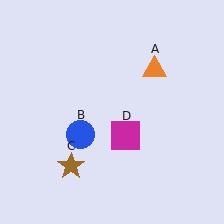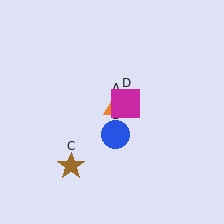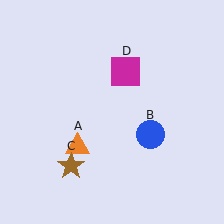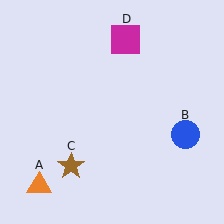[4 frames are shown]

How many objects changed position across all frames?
3 objects changed position: orange triangle (object A), blue circle (object B), magenta square (object D).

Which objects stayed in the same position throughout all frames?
Brown star (object C) remained stationary.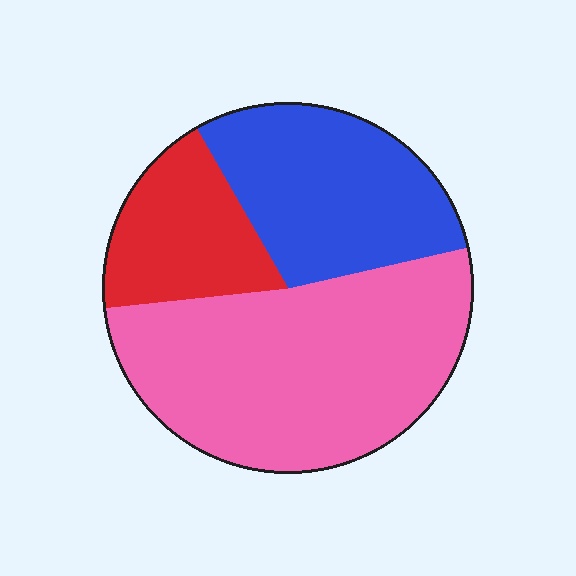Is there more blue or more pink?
Pink.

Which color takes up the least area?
Red, at roughly 20%.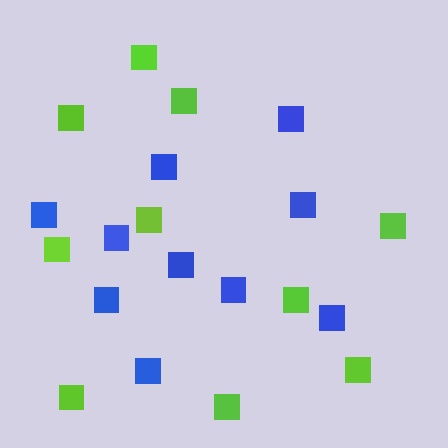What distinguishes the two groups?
There are 2 groups: one group of blue squares (10) and one group of lime squares (10).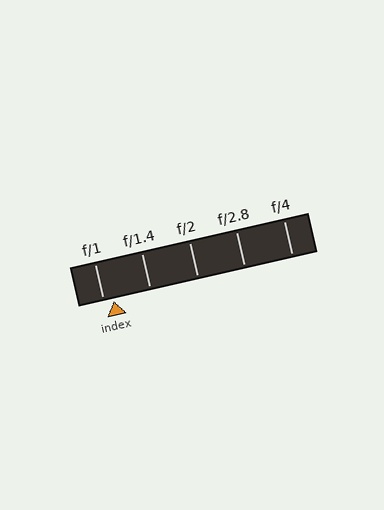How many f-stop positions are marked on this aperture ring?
There are 5 f-stop positions marked.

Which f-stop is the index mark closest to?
The index mark is closest to f/1.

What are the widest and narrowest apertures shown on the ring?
The widest aperture shown is f/1 and the narrowest is f/4.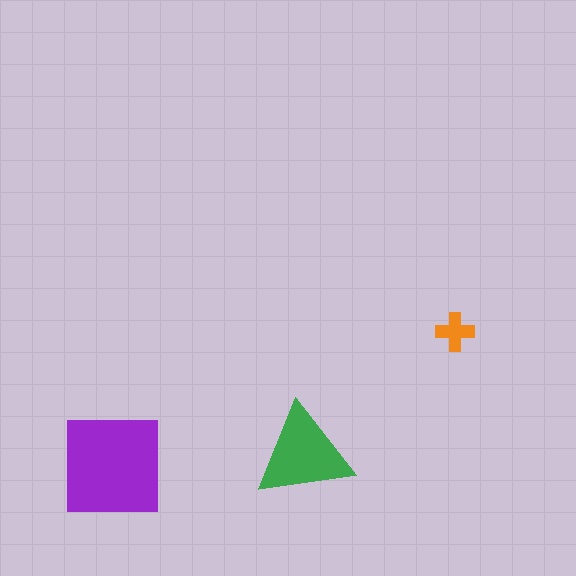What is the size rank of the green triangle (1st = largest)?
2nd.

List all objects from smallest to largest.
The orange cross, the green triangle, the purple square.